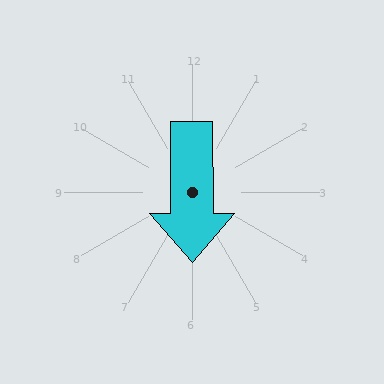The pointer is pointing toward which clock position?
Roughly 6 o'clock.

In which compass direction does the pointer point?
South.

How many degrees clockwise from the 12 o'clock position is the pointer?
Approximately 180 degrees.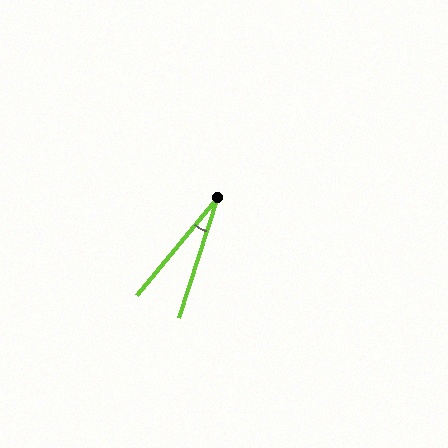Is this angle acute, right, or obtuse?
It is acute.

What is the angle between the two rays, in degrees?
Approximately 22 degrees.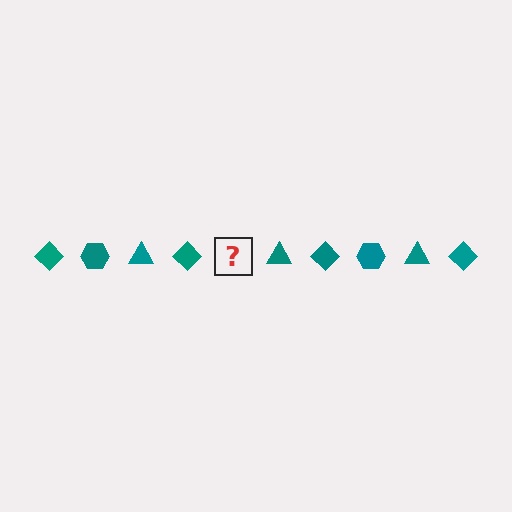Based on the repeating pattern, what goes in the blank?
The blank should be a teal hexagon.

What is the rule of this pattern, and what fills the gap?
The rule is that the pattern cycles through diamond, hexagon, triangle shapes in teal. The gap should be filled with a teal hexagon.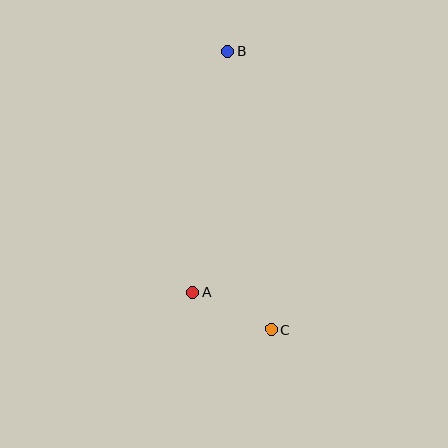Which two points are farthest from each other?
Points B and C are farthest from each other.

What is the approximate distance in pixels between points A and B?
The distance between A and B is approximately 243 pixels.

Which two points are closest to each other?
Points A and C are closest to each other.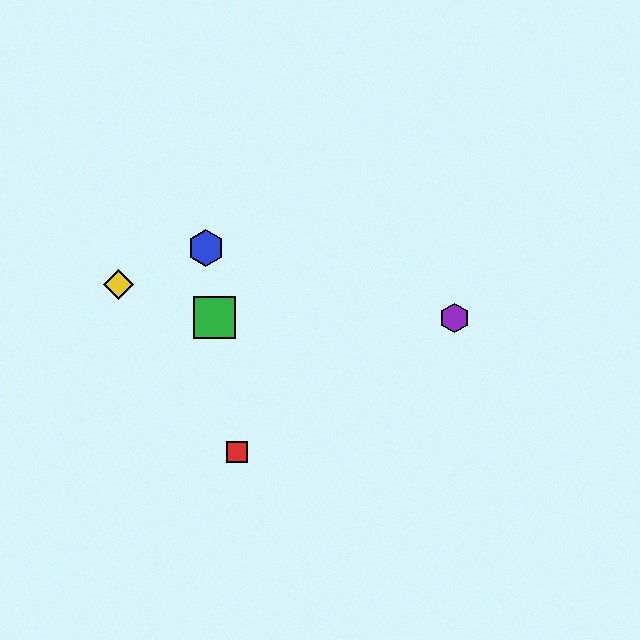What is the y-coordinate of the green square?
The green square is at y≈318.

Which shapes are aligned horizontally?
The green square, the purple hexagon are aligned horizontally.